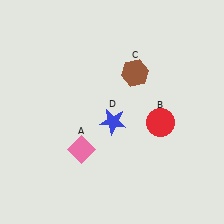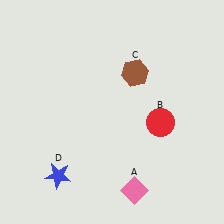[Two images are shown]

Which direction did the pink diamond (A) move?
The pink diamond (A) moved right.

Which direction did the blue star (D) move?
The blue star (D) moved left.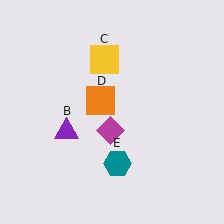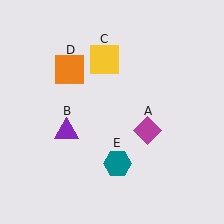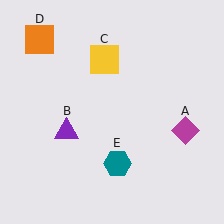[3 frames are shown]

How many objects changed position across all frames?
2 objects changed position: magenta diamond (object A), orange square (object D).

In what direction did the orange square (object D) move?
The orange square (object D) moved up and to the left.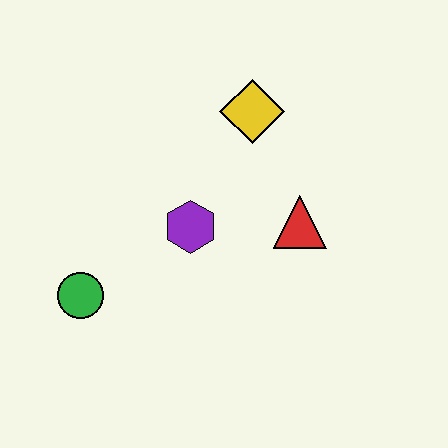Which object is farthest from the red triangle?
The green circle is farthest from the red triangle.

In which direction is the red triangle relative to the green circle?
The red triangle is to the right of the green circle.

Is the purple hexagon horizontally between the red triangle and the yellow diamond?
No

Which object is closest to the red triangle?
The purple hexagon is closest to the red triangle.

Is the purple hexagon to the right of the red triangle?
No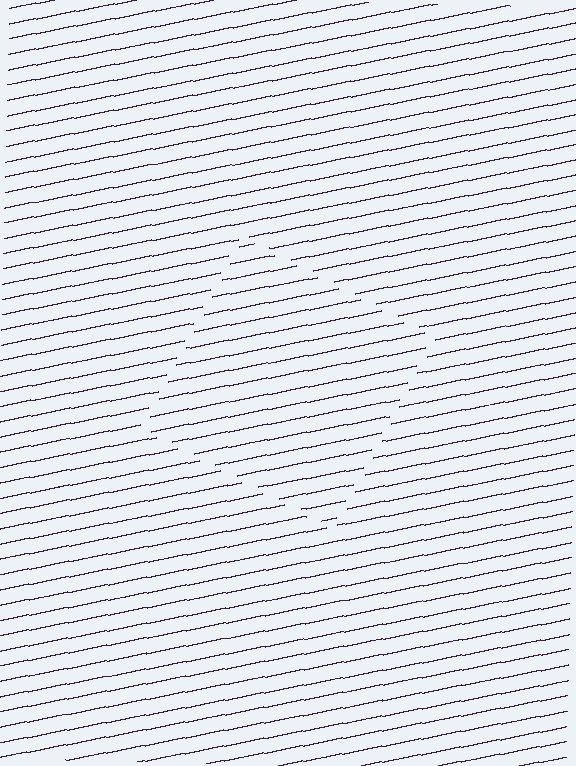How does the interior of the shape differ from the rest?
The interior of the shape contains the same grating, shifted by half a period — the contour is defined by the phase discontinuity where line-ends from the inner and outer gratings abut.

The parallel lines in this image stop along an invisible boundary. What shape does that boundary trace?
An illusory square. The interior of the shape contains the same grating, shifted by half a period — the contour is defined by the phase discontinuity where line-ends from the inner and outer gratings abut.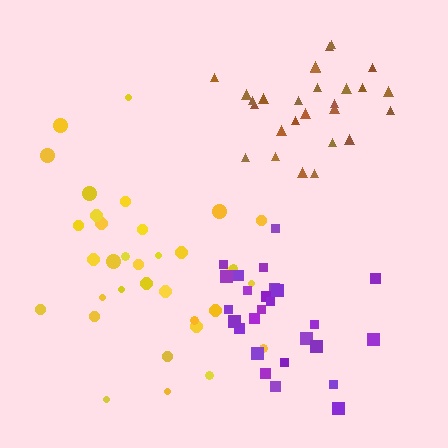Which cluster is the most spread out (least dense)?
Purple.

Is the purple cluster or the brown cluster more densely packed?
Brown.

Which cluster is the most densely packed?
Brown.